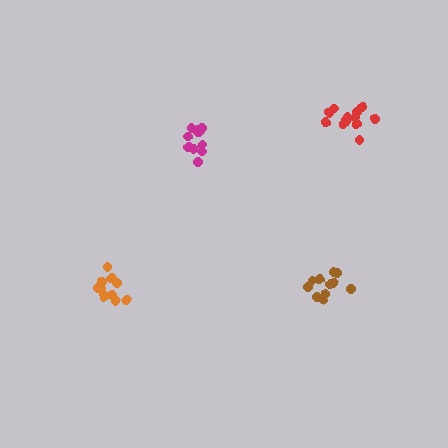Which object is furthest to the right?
The red cluster is rightmost.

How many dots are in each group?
Group 1: 12 dots, Group 2: 12 dots, Group 3: 11 dots, Group 4: 12 dots (47 total).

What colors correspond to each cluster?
The clusters are colored: red, orange, brown, magenta.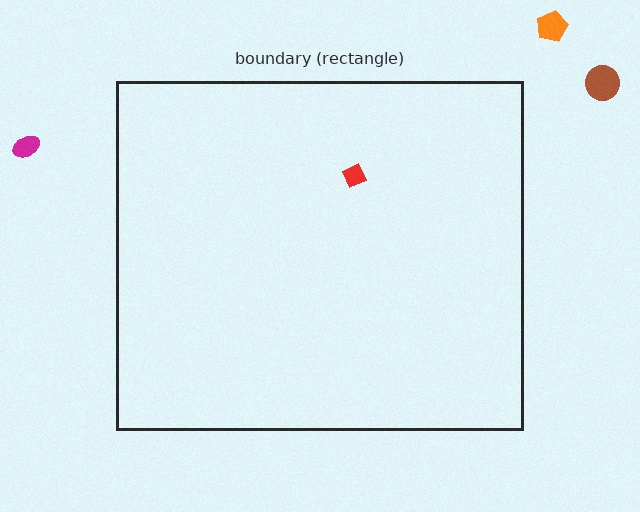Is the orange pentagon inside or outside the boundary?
Outside.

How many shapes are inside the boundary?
1 inside, 3 outside.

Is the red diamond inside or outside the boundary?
Inside.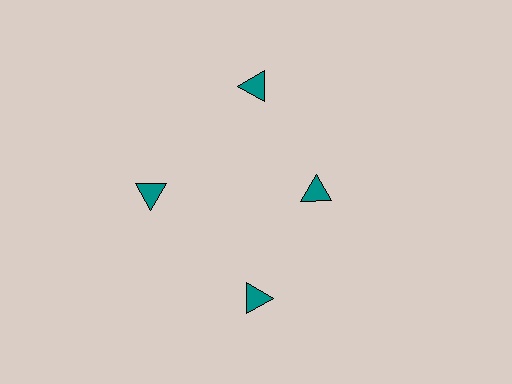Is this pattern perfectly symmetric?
No. The 4 teal triangles are arranged in a ring, but one element near the 3 o'clock position is pulled inward toward the center, breaking the 4-fold rotational symmetry.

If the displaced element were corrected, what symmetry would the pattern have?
It would have 4-fold rotational symmetry — the pattern would map onto itself every 90 degrees.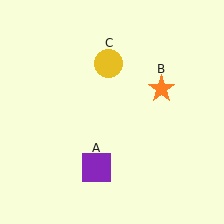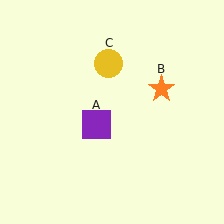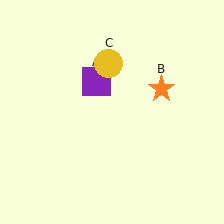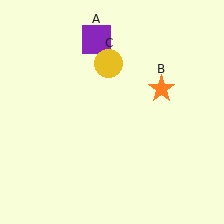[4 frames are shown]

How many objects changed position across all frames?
1 object changed position: purple square (object A).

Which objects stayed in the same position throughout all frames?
Orange star (object B) and yellow circle (object C) remained stationary.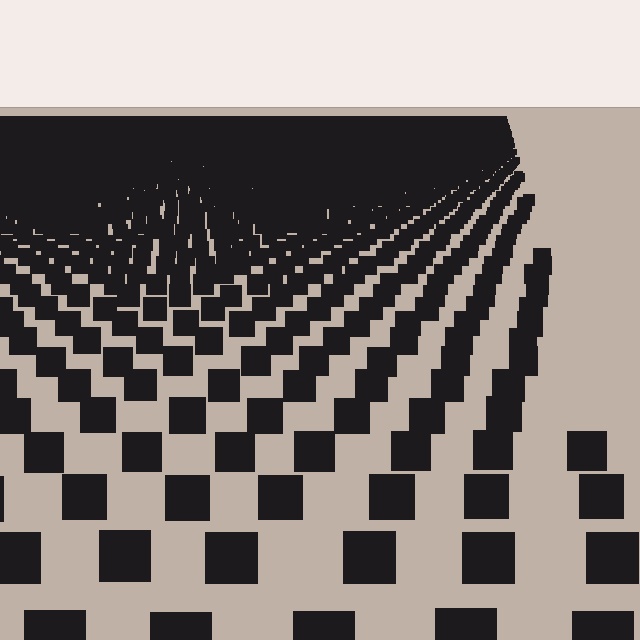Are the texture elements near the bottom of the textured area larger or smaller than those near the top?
Larger. Near the bottom, elements are closer to the viewer and appear at a bigger on-screen size.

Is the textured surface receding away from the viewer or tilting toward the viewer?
The surface is receding away from the viewer. Texture elements get smaller and denser toward the top.